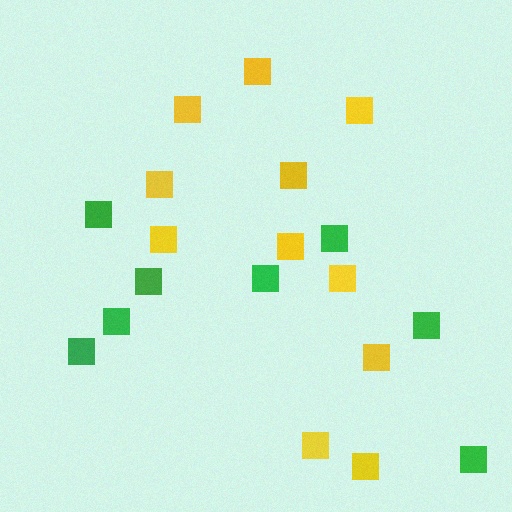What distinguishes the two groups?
There are 2 groups: one group of green squares (8) and one group of yellow squares (11).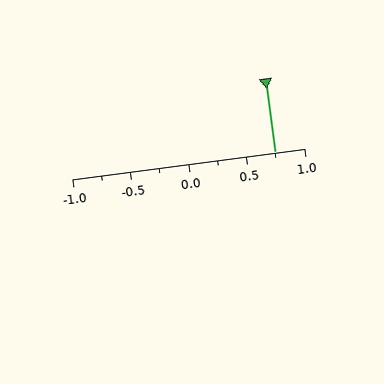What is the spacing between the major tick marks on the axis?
The major ticks are spaced 0.5 apart.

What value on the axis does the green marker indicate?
The marker indicates approximately 0.75.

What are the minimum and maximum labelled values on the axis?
The axis runs from -1.0 to 1.0.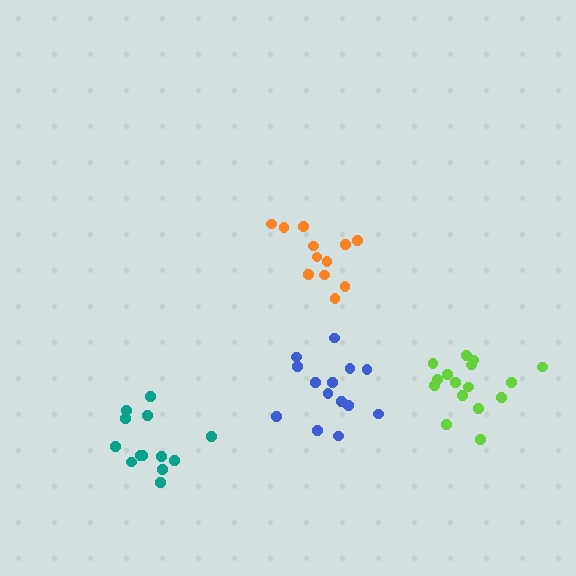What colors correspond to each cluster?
The clusters are colored: orange, teal, lime, blue.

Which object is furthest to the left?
The teal cluster is leftmost.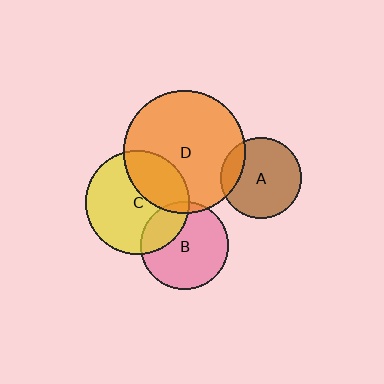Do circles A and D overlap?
Yes.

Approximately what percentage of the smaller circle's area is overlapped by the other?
Approximately 15%.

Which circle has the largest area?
Circle D (orange).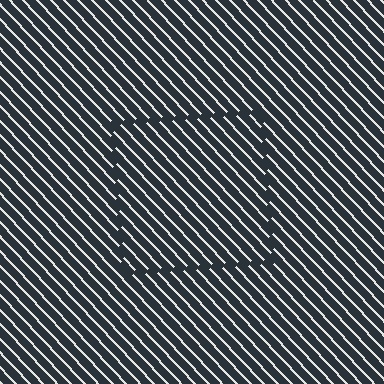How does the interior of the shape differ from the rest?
The interior of the shape contains the same grating, shifted by half a period — the contour is defined by the phase discontinuity where line-ends from the inner and outer gratings abut.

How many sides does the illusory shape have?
4 sides — the line-ends trace a square.